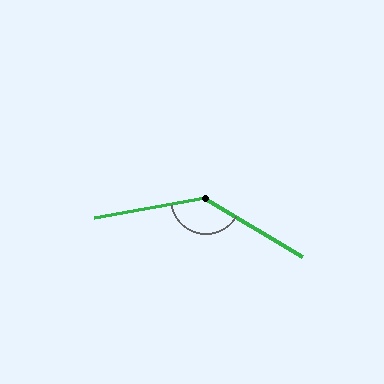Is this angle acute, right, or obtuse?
It is obtuse.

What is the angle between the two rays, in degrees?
Approximately 139 degrees.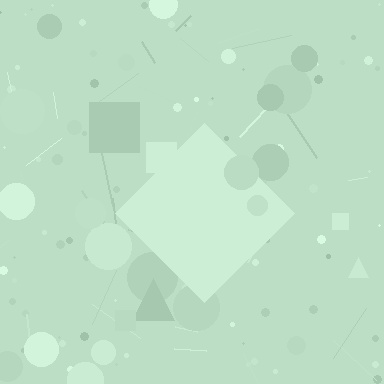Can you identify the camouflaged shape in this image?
The camouflaged shape is a diamond.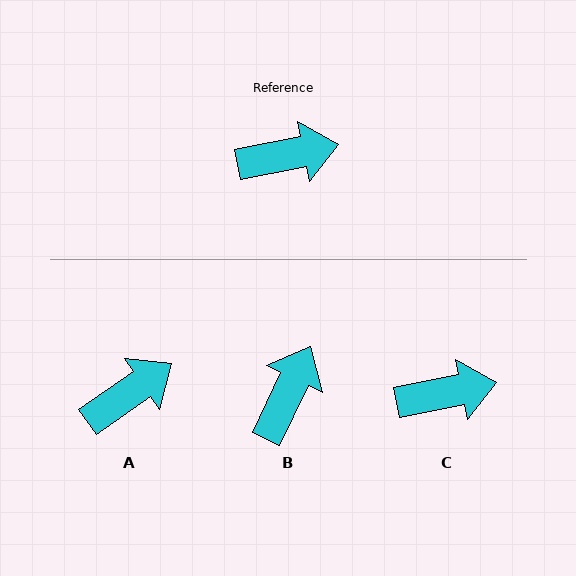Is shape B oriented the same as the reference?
No, it is off by about 53 degrees.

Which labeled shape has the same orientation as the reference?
C.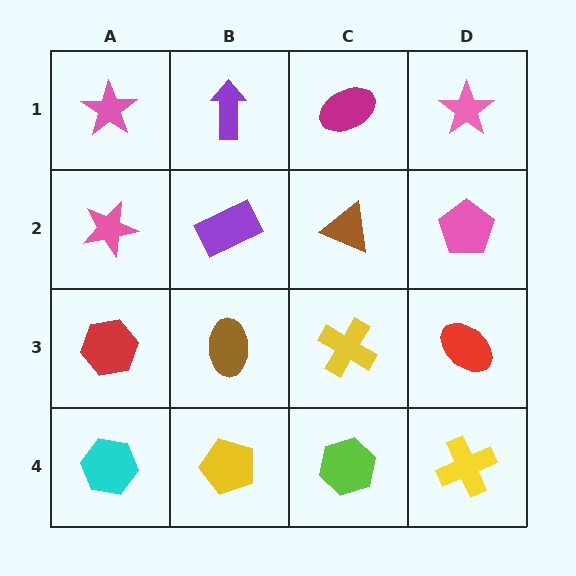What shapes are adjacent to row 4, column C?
A yellow cross (row 3, column C), a yellow pentagon (row 4, column B), a yellow cross (row 4, column D).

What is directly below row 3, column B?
A yellow pentagon.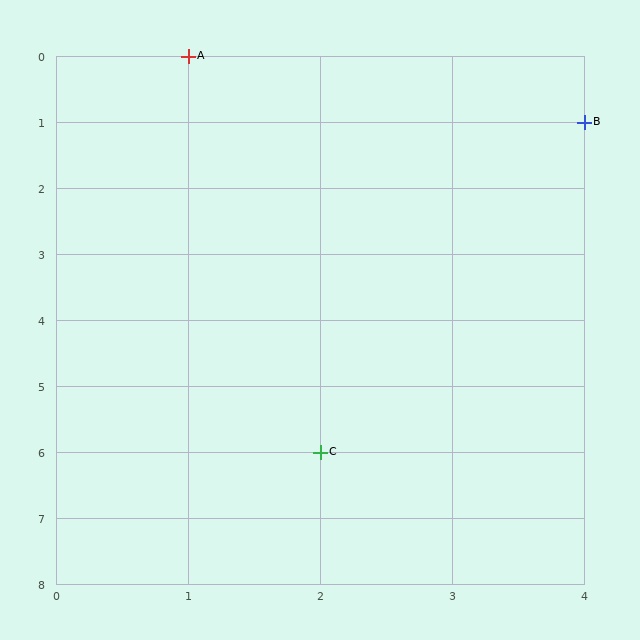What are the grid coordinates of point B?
Point B is at grid coordinates (4, 1).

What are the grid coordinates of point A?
Point A is at grid coordinates (1, 0).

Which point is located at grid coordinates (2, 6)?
Point C is at (2, 6).